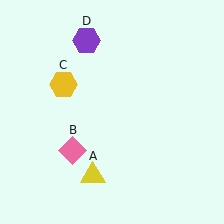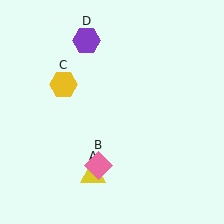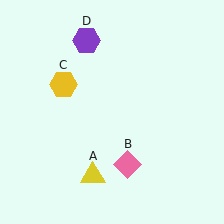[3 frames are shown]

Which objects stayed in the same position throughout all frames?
Yellow triangle (object A) and yellow hexagon (object C) and purple hexagon (object D) remained stationary.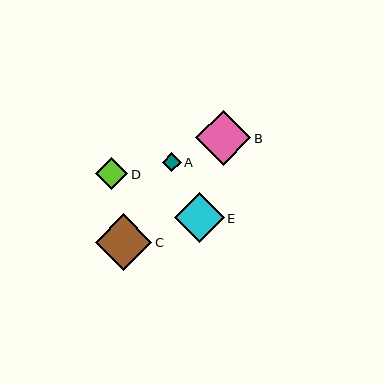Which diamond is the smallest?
Diamond A is the smallest with a size of approximately 19 pixels.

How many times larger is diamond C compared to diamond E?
Diamond C is approximately 1.1 times the size of diamond E.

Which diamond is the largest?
Diamond C is the largest with a size of approximately 57 pixels.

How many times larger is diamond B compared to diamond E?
Diamond B is approximately 1.1 times the size of diamond E.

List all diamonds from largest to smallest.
From largest to smallest: C, B, E, D, A.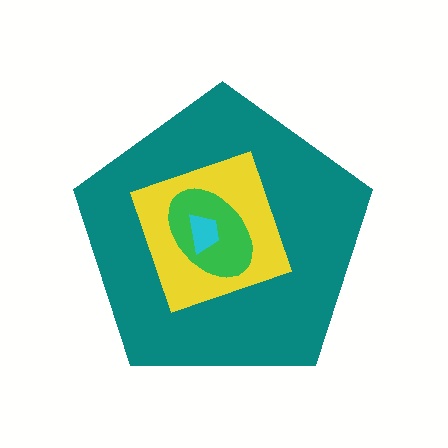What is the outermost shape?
The teal pentagon.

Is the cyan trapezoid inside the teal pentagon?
Yes.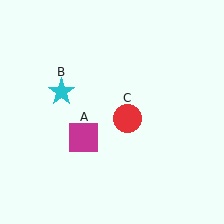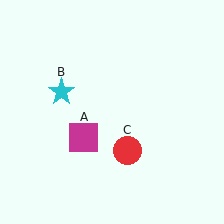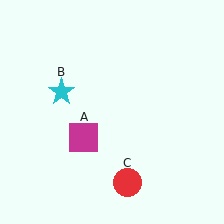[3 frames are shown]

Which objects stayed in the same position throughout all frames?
Magenta square (object A) and cyan star (object B) remained stationary.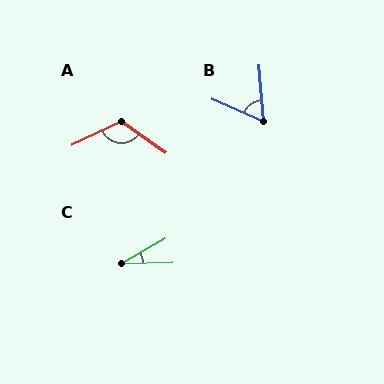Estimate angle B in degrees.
Approximately 62 degrees.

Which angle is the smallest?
C, at approximately 28 degrees.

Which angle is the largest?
A, at approximately 119 degrees.